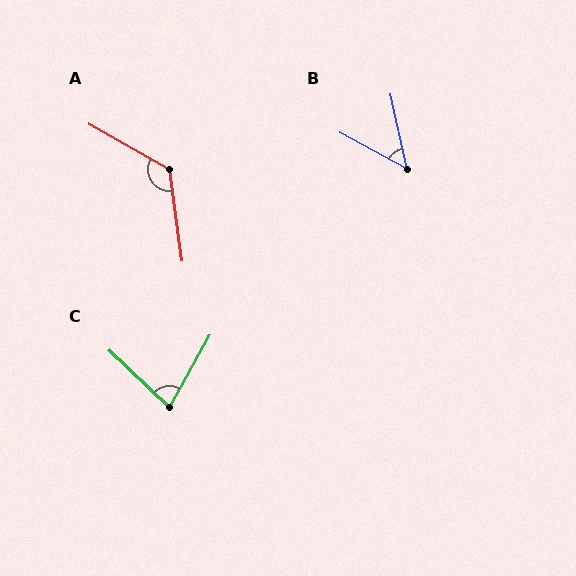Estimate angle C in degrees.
Approximately 76 degrees.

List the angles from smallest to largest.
B (49°), C (76°), A (127°).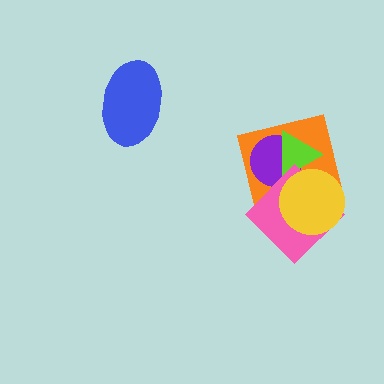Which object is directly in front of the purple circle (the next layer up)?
The lime triangle is directly in front of the purple circle.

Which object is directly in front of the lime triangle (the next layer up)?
The pink diamond is directly in front of the lime triangle.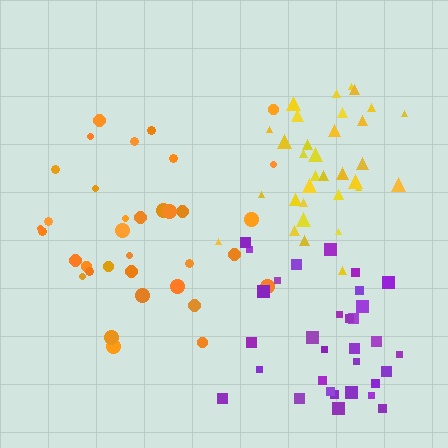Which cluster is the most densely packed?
Yellow.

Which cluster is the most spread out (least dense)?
Orange.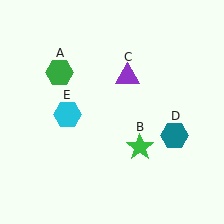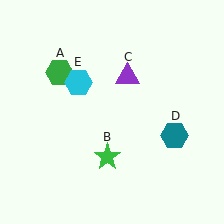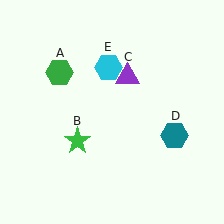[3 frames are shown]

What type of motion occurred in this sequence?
The green star (object B), cyan hexagon (object E) rotated clockwise around the center of the scene.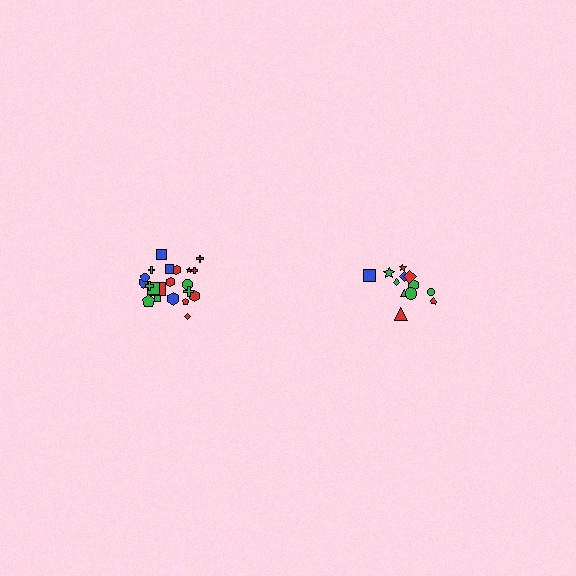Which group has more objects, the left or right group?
The left group.